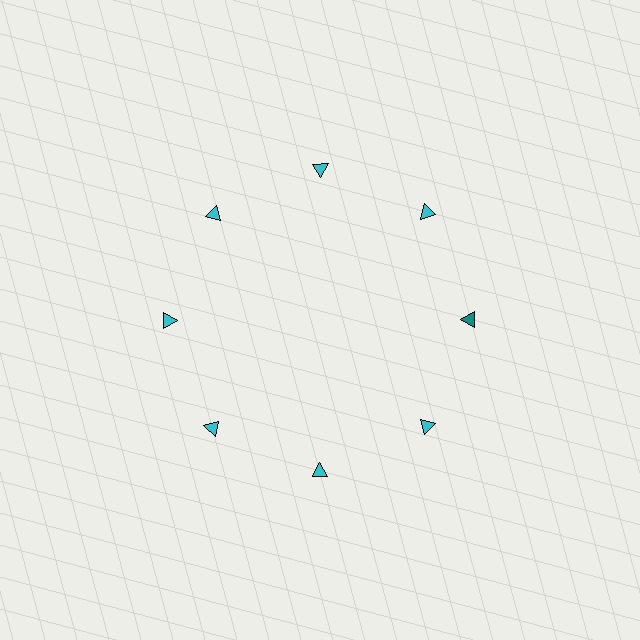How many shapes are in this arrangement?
There are 8 shapes arranged in a ring pattern.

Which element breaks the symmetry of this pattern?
The teal triangle at roughly the 3 o'clock position breaks the symmetry. All other shapes are cyan triangles.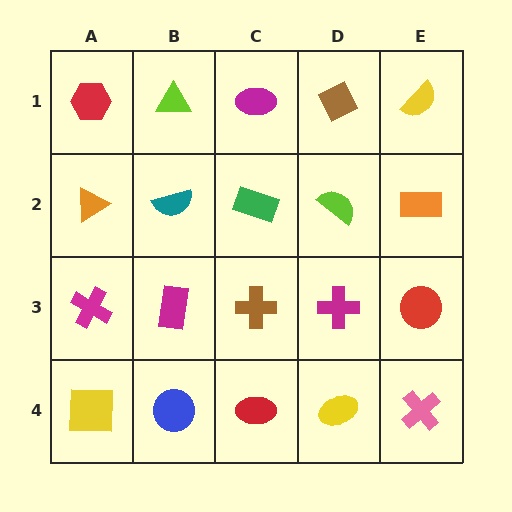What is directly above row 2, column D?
A brown diamond.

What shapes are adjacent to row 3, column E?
An orange rectangle (row 2, column E), a pink cross (row 4, column E), a magenta cross (row 3, column D).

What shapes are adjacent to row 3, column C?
A green rectangle (row 2, column C), a red ellipse (row 4, column C), a magenta rectangle (row 3, column B), a magenta cross (row 3, column D).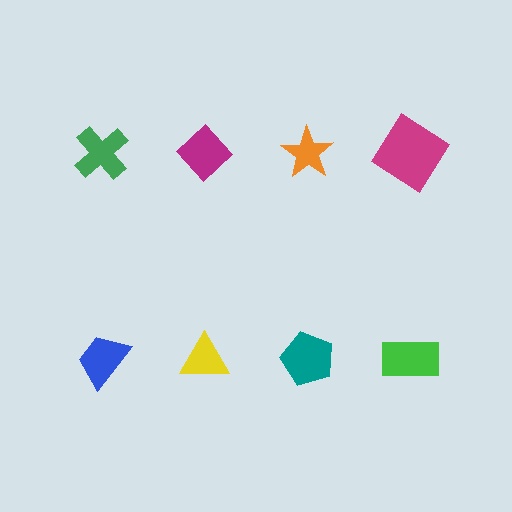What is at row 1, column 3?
An orange star.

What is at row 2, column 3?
A teal pentagon.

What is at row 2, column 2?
A yellow triangle.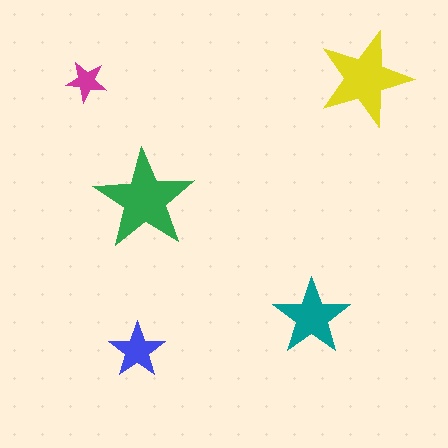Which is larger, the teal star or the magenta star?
The teal one.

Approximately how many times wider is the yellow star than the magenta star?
About 2.5 times wider.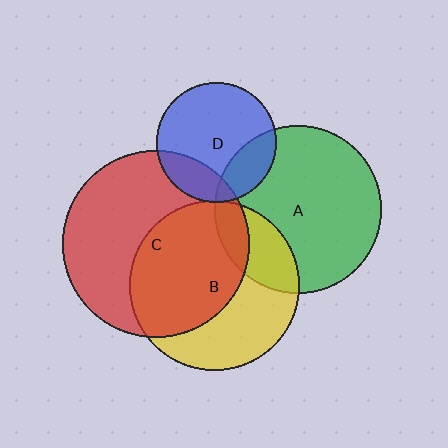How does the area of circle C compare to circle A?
Approximately 1.2 times.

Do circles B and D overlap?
Yes.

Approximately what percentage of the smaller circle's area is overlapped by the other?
Approximately 5%.